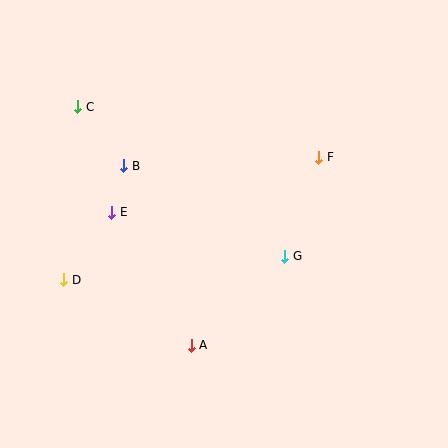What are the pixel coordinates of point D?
Point D is at (64, 280).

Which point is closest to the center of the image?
Point G at (285, 256) is closest to the center.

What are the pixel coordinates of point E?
Point E is at (112, 212).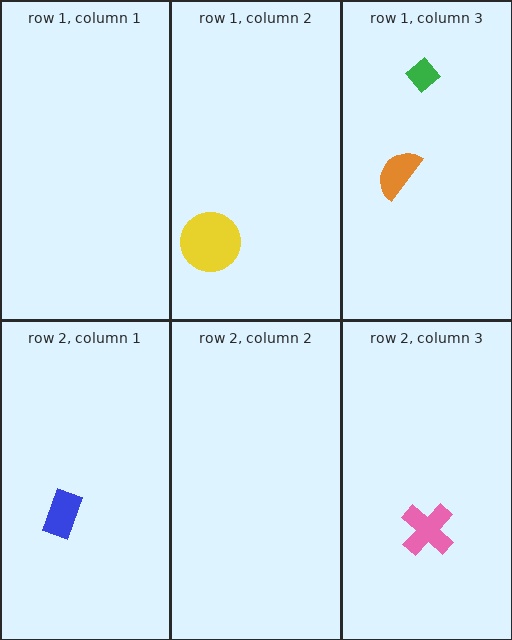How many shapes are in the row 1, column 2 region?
1.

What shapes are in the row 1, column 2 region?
The yellow circle.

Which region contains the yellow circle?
The row 1, column 2 region.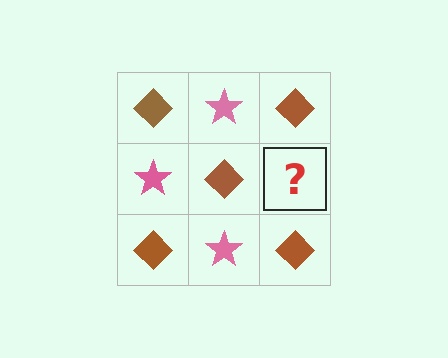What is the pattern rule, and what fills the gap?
The rule is that it alternates brown diamond and pink star in a checkerboard pattern. The gap should be filled with a pink star.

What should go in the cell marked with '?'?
The missing cell should contain a pink star.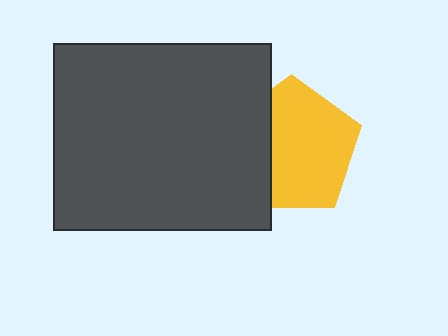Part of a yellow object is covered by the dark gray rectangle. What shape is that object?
It is a pentagon.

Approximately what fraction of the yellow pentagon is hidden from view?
Roughly 31% of the yellow pentagon is hidden behind the dark gray rectangle.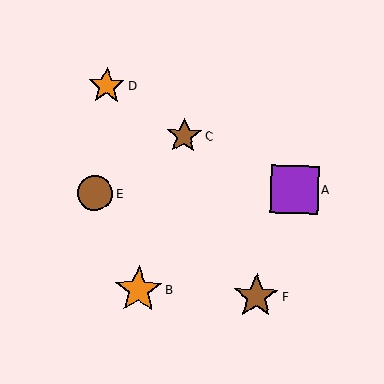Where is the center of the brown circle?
The center of the brown circle is at (95, 193).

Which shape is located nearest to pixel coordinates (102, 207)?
The brown circle (labeled E) at (95, 193) is nearest to that location.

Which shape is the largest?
The purple square (labeled A) is the largest.